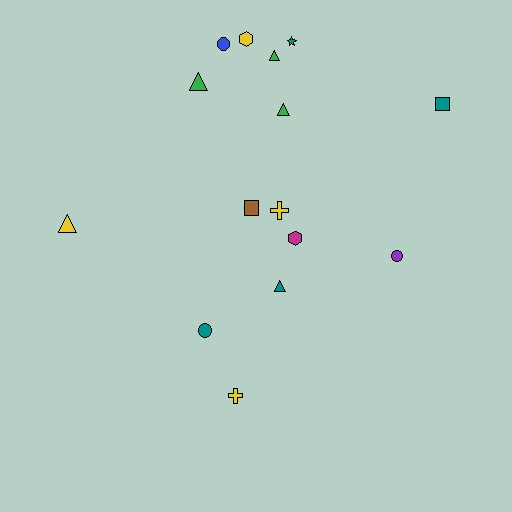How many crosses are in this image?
There are 2 crosses.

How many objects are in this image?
There are 15 objects.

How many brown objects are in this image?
There is 1 brown object.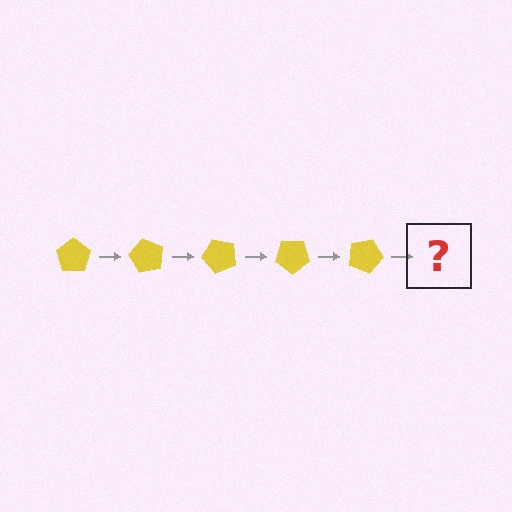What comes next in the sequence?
The next element should be a yellow pentagon rotated 300 degrees.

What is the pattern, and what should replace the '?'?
The pattern is that the pentagon rotates 60 degrees each step. The '?' should be a yellow pentagon rotated 300 degrees.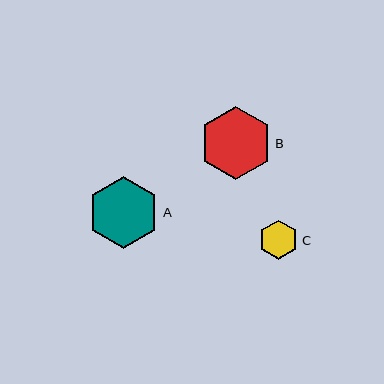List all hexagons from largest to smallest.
From largest to smallest: B, A, C.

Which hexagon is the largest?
Hexagon B is the largest with a size of approximately 73 pixels.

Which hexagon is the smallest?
Hexagon C is the smallest with a size of approximately 39 pixels.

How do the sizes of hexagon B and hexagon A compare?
Hexagon B and hexagon A are approximately the same size.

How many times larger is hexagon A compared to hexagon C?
Hexagon A is approximately 1.8 times the size of hexagon C.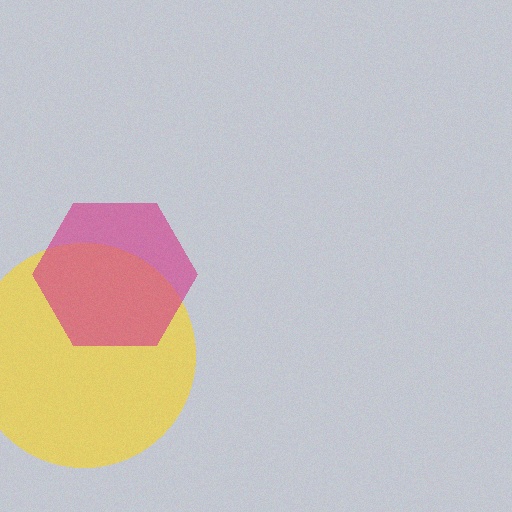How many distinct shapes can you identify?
There are 2 distinct shapes: a yellow circle, a magenta hexagon.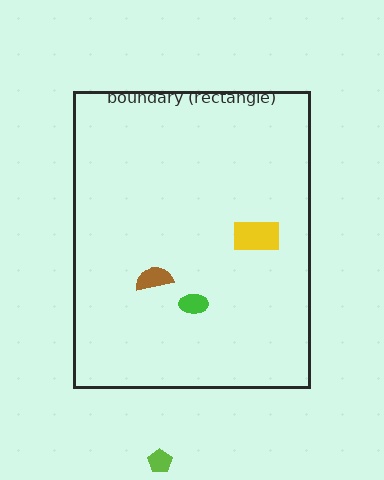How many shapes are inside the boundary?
3 inside, 1 outside.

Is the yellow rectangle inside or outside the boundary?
Inside.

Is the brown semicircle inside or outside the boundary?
Inside.